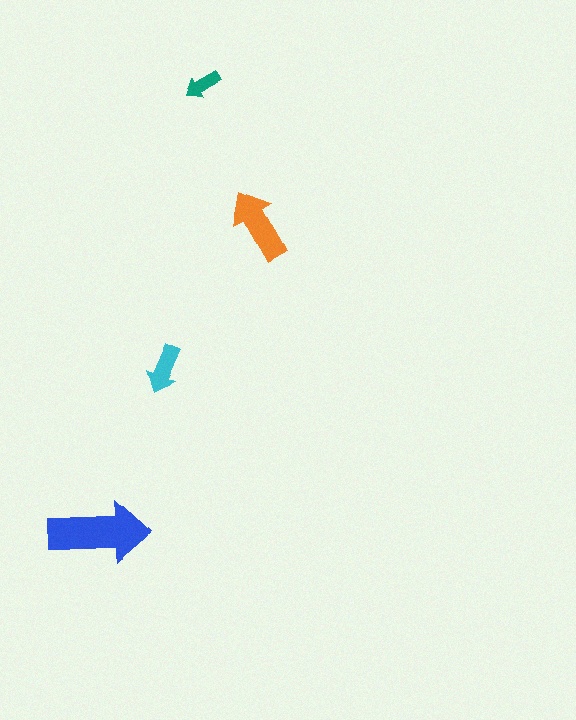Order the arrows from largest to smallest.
the blue one, the orange one, the cyan one, the teal one.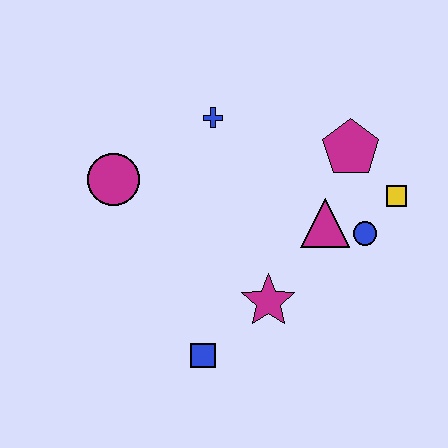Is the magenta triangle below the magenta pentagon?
Yes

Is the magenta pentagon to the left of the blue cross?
No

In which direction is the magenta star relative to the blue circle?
The magenta star is to the left of the blue circle.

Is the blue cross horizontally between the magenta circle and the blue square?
No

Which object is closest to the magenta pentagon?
The yellow square is closest to the magenta pentagon.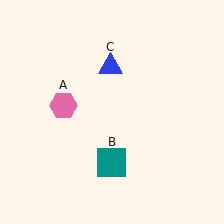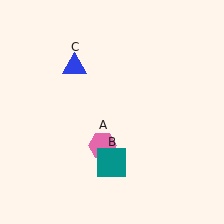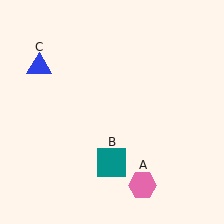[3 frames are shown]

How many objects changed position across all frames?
2 objects changed position: pink hexagon (object A), blue triangle (object C).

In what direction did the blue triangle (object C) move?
The blue triangle (object C) moved left.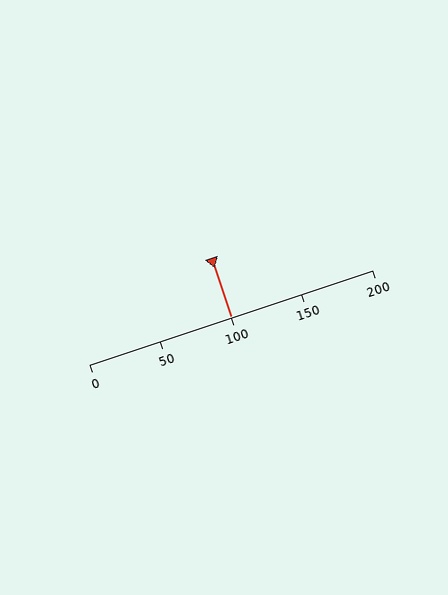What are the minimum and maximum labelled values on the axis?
The axis runs from 0 to 200.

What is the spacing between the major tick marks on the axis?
The major ticks are spaced 50 apart.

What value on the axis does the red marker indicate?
The marker indicates approximately 100.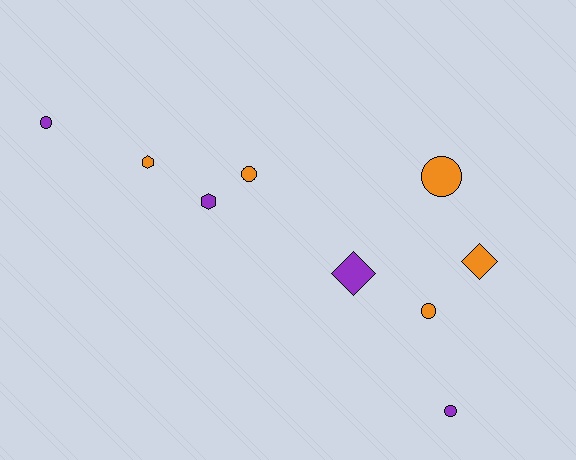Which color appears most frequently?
Orange, with 5 objects.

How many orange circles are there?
There are 3 orange circles.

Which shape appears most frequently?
Circle, with 5 objects.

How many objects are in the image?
There are 9 objects.